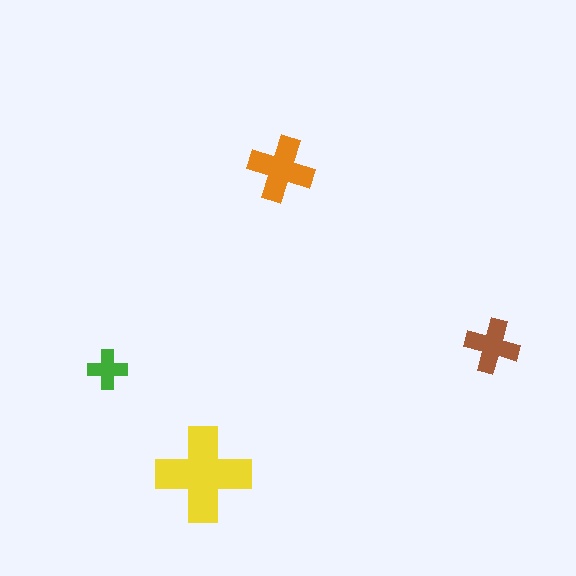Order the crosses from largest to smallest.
the yellow one, the orange one, the brown one, the green one.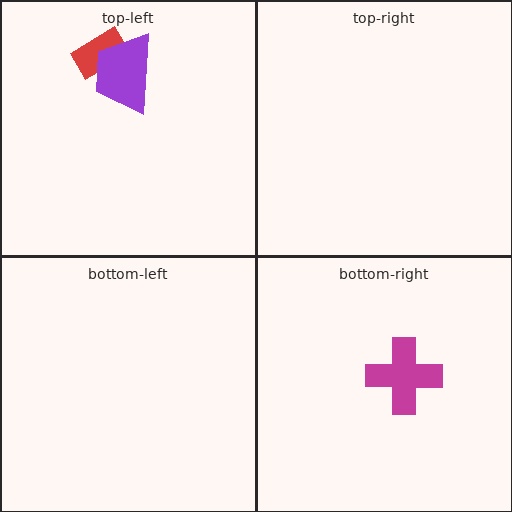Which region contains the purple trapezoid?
The top-left region.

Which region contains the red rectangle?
The top-left region.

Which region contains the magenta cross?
The bottom-right region.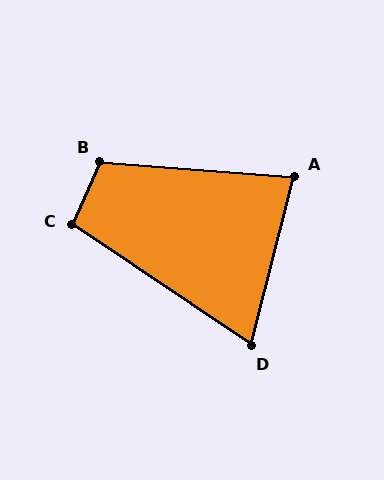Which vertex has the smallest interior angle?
D, at approximately 71 degrees.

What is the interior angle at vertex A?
Approximately 80 degrees (acute).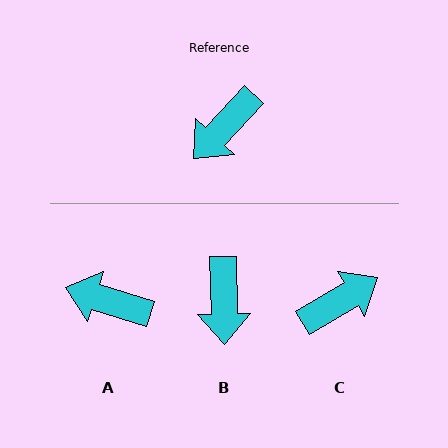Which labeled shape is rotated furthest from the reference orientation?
C, about 164 degrees away.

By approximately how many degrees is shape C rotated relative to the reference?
Approximately 164 degrees counter-clockwise.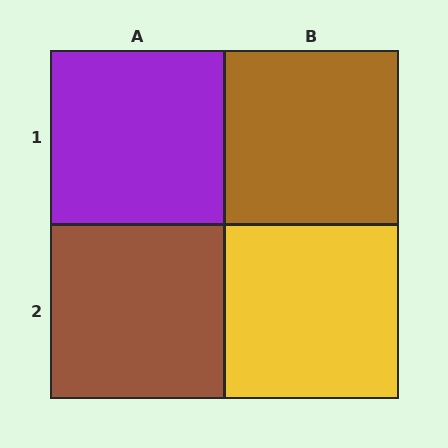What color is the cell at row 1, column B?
Brown.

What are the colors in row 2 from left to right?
Brown, yellow.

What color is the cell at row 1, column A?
Purple.